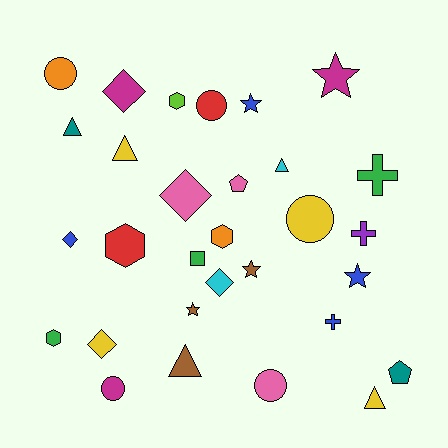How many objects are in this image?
There are 30 objects.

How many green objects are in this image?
There are 3 green objects.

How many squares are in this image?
There is 1 square.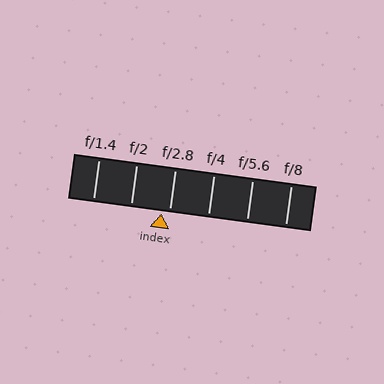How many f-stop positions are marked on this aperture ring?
There are 6 f-stop positions marked.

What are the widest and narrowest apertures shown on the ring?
The widest aperture shown is f/1.4 and the narrowest is f/8.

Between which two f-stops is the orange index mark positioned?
The index mark is between f/2 and f/2.8.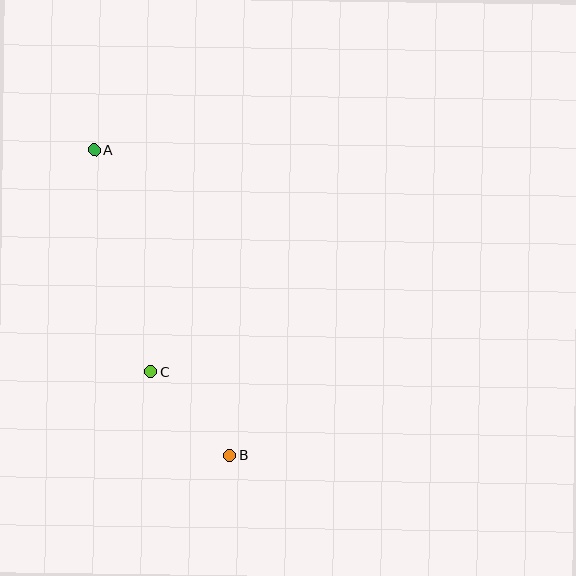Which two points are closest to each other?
Points B and C are closest to each other.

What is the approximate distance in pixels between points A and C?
The distance between A and C is approximately 229 pixels.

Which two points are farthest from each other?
Points A and B are farthest from each other.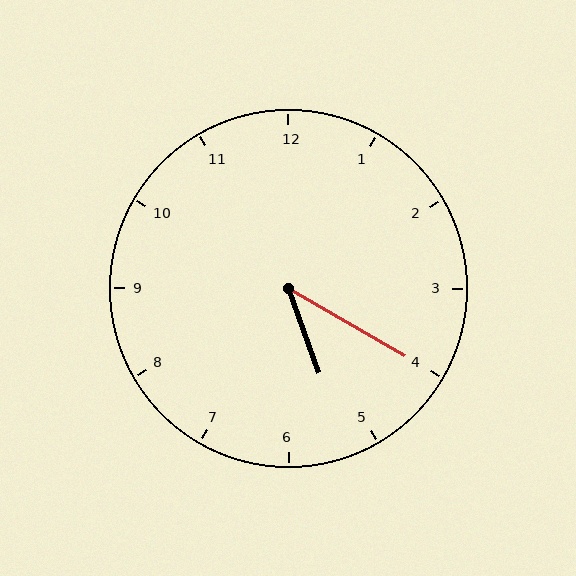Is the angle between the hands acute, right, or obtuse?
It is acute.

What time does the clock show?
5:20.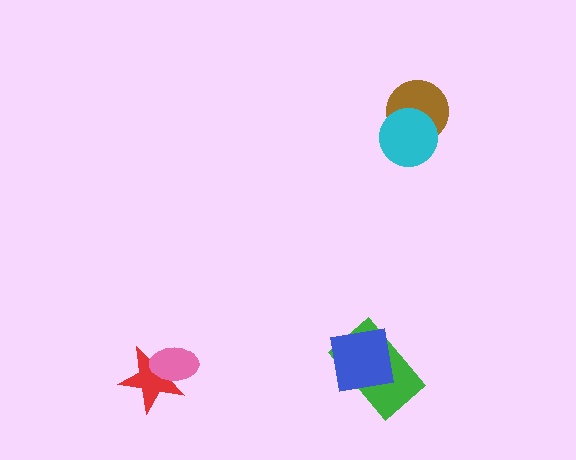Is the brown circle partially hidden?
Yes, it is partially covered by another shape.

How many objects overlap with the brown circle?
1 object overlaps with the brown circle.